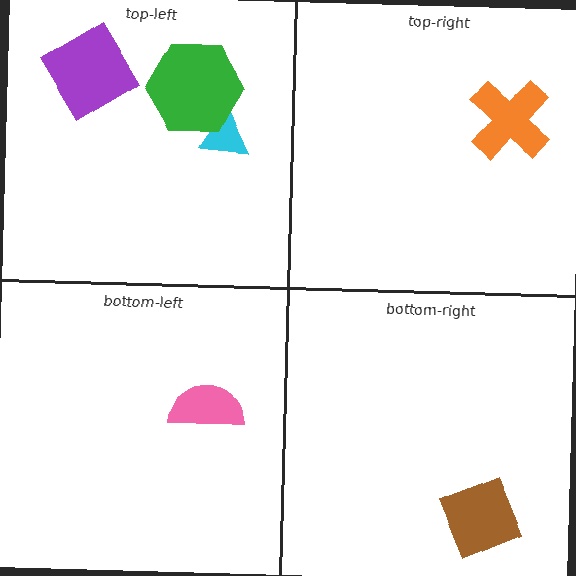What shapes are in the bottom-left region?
The pink semicircle.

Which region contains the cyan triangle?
The top-left region.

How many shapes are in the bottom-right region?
1.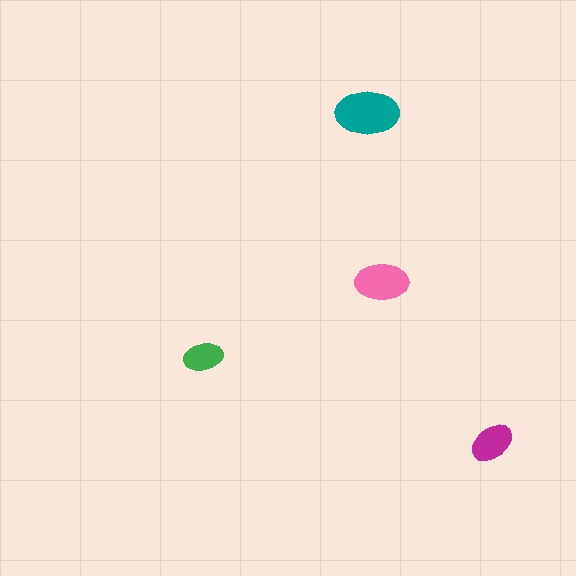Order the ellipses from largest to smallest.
the teal one, the pink one, the magenta one, the green one.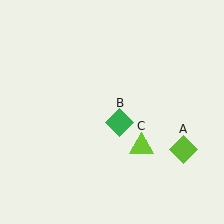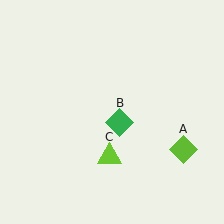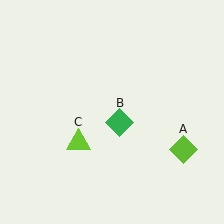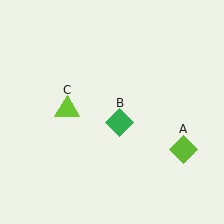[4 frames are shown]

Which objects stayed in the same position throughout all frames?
Lime diamond (object A) and green diamond (object B) remained stationary.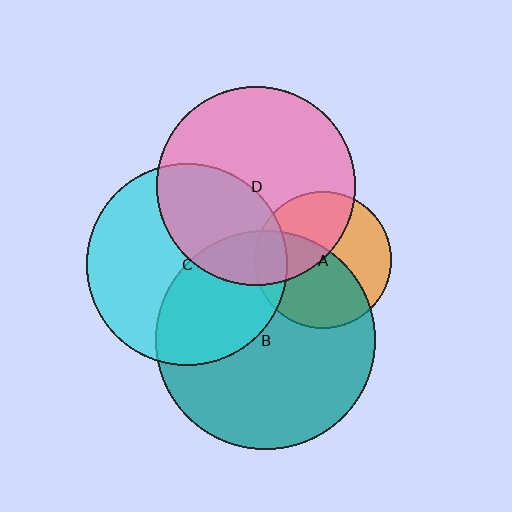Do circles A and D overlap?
Yes.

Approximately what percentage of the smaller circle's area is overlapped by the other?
Approximately 45%.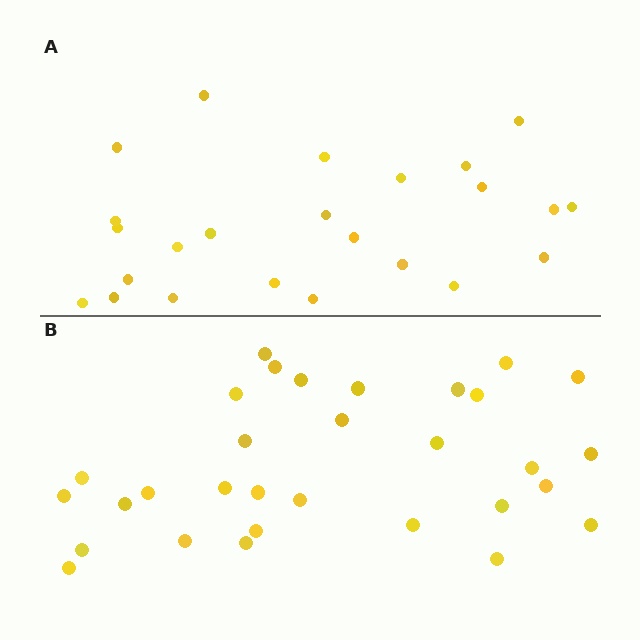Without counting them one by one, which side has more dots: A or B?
Region B (the bottom region) has more dots.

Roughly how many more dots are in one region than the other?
Region B has roughly 8 or so more dots than region A.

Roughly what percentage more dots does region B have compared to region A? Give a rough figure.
About 30% more.